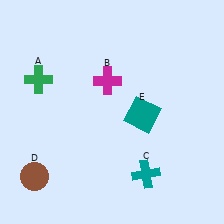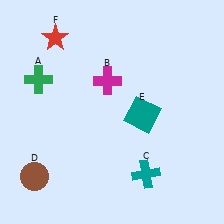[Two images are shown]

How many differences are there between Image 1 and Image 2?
There is 1 difference between the two images.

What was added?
A red star (F) was added in Image 2.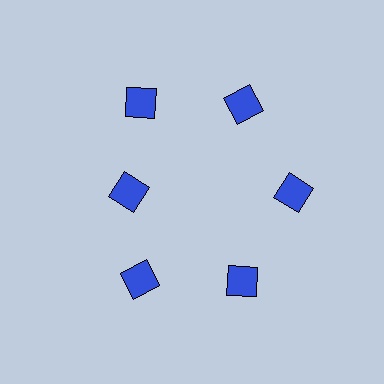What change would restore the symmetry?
The symmetry would be restored by moving it outward, back onto the ring so that all 6 diamonds sit at equal angles and equal distance from the center.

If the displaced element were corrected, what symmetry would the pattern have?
It would have 6-fold rotational symmetry — the pattern would map onto itself every 60 degrees.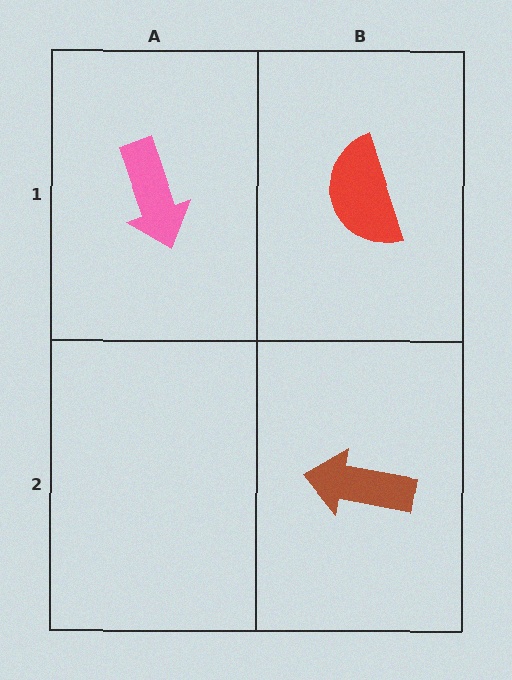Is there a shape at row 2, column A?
No, that cell is empty.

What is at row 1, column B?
A red semicircle.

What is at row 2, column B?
A brown arrow.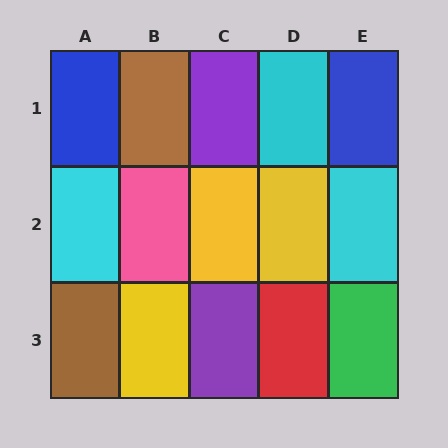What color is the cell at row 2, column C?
Yellow.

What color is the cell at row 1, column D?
Cyan.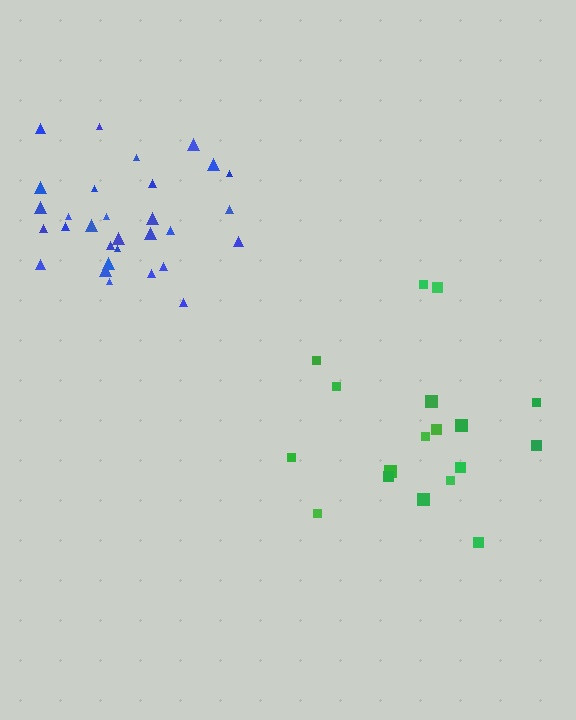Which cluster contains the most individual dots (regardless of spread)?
Blue (30).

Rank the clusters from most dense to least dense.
blue, green.